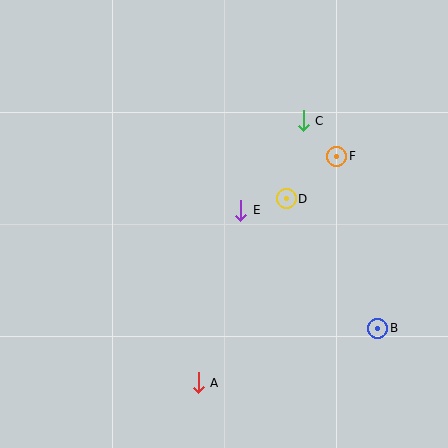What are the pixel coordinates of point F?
Point F is at (337, 156).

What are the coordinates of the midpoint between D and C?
The midpoint between D and C is at (295, 160).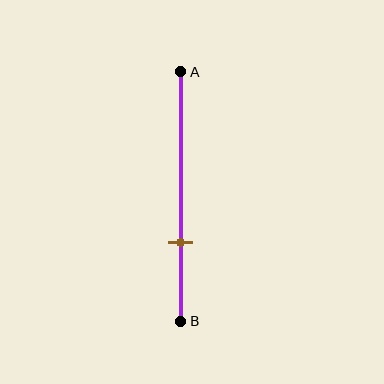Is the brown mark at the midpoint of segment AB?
No, the mark is at about 70% from A, not at the 50% midpoint.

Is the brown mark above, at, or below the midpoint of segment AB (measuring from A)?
The brown mark is below the midpoint of segment AB.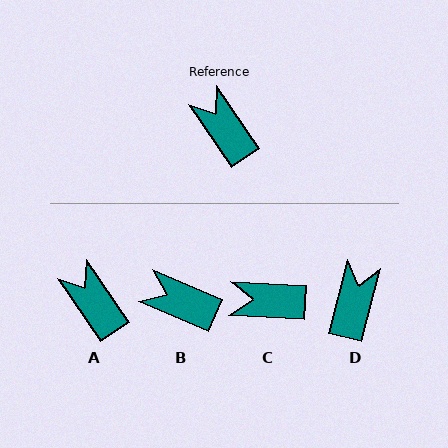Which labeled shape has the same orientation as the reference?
A.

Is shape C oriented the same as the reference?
No, it is off by about 53 degrees.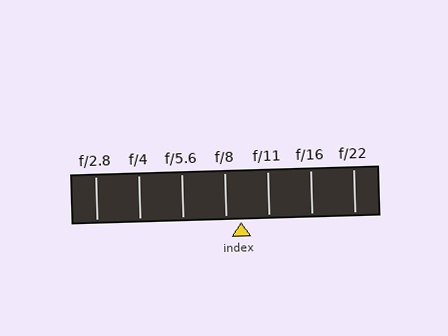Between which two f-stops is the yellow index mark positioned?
The index mark is between f/8 and f/11.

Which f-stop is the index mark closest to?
The index mark is closest to f/8.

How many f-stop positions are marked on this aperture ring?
There are 7 f-stop positions marked.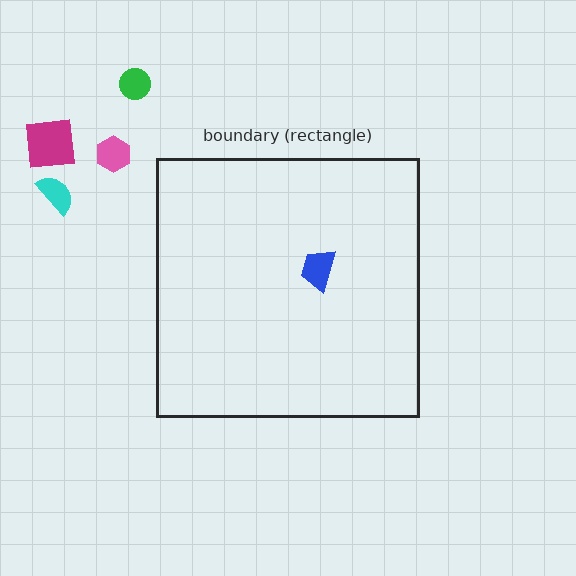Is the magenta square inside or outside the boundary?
Outside.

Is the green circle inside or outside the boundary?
Outside.